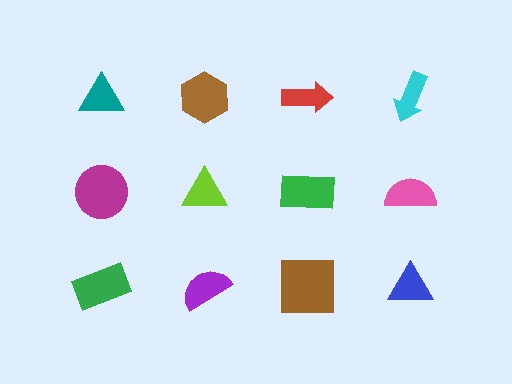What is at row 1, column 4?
A cyan arrow.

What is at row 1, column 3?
A red arrow.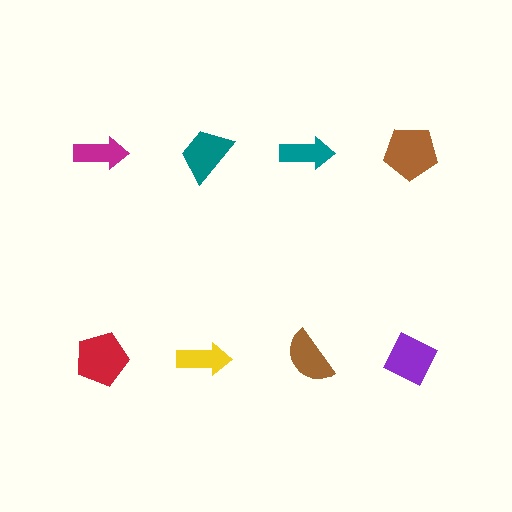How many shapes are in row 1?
4 shapes.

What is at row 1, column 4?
A brown pentagon.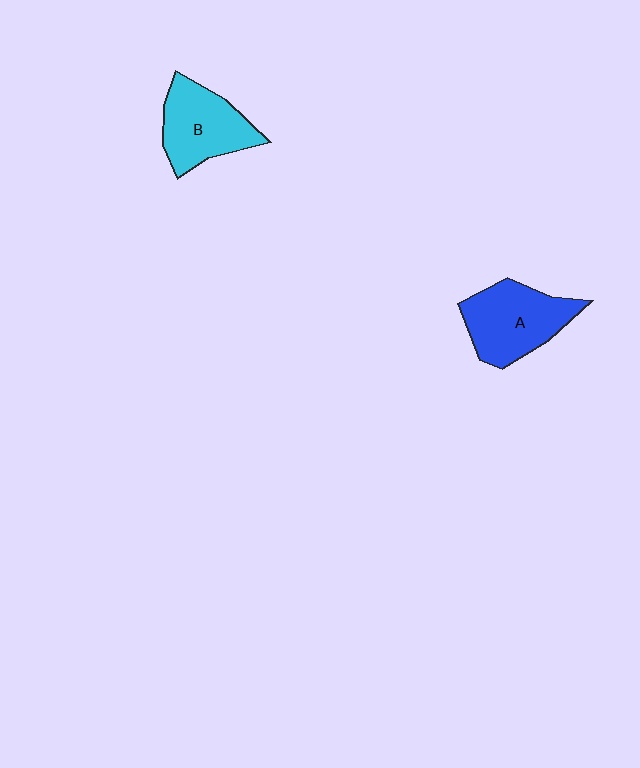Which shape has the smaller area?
Shape B (cyan).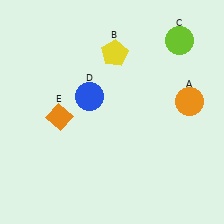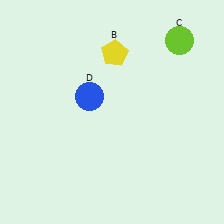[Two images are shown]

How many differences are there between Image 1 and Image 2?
There are 2 differences between the two images.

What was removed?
The orange diamond (E), the orange circle (A) were removed in Image 2.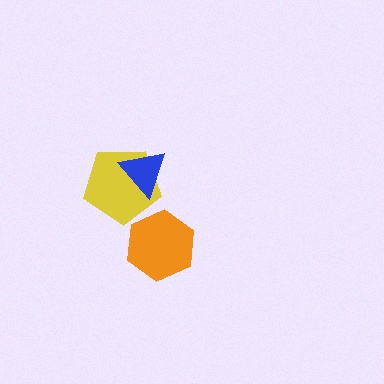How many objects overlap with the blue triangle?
1 object overlaps with the blue triangle.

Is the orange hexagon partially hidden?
No, no other shape covers it.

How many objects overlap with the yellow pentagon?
1 object overlaps with the yellow pentagon.